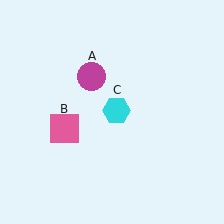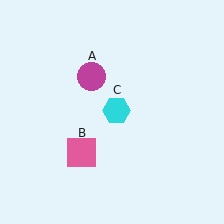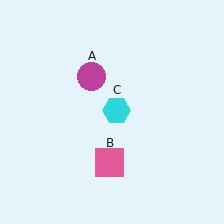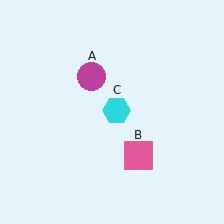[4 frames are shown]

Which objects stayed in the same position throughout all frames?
Magenta circle (object A) and cyan hexagon (object C) remained stationary.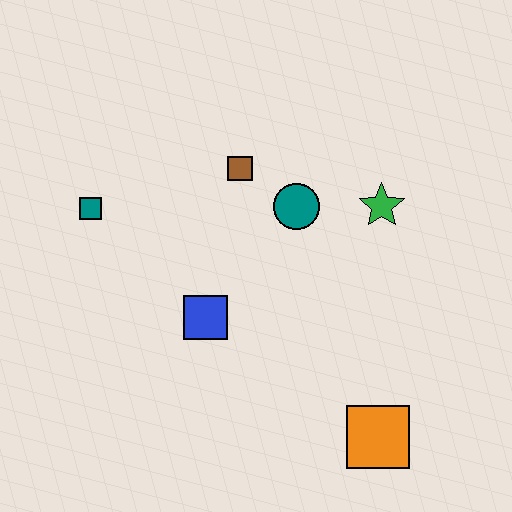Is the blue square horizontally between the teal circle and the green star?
No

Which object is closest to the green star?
The teal circle is closest to the green star.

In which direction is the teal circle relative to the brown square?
The teal circle is to the right of the brown square.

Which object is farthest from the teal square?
The orange square is farthest from the teal square.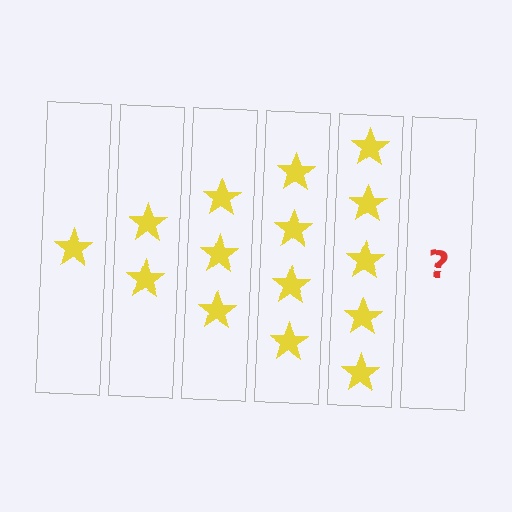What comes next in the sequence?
The next element should be 6 stars.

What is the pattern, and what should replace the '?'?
The pattern is that each step adds one more star. The '?' should be 6 stars.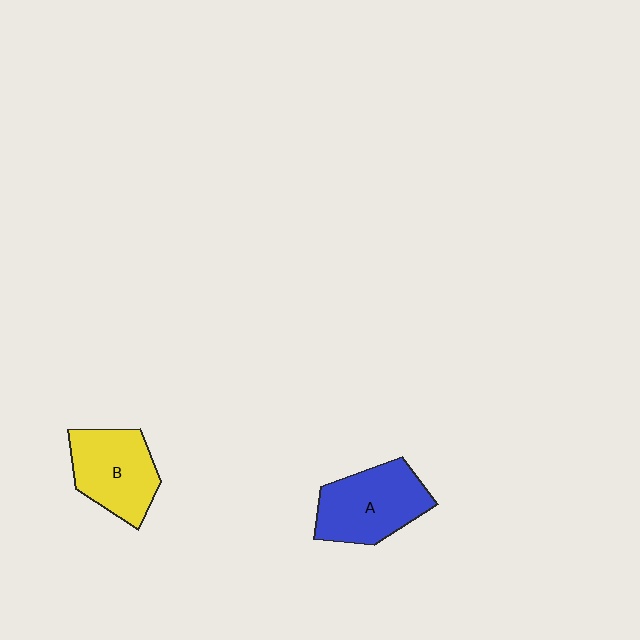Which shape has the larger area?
Shape A (blue).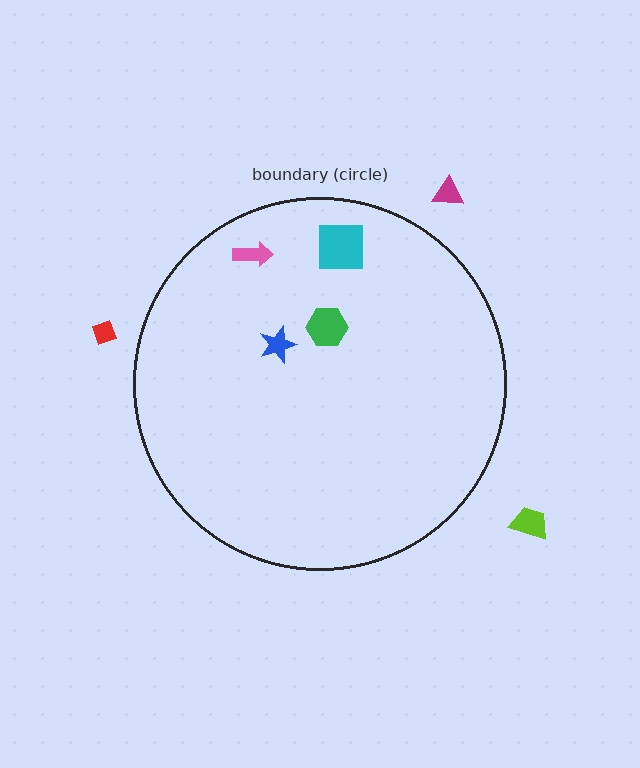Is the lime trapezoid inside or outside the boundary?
Outside.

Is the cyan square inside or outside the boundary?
Inside.